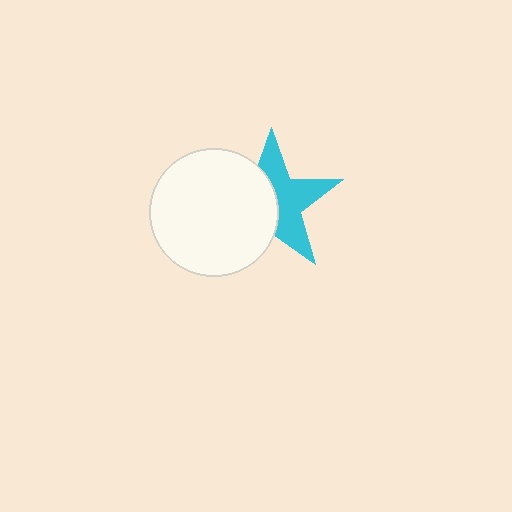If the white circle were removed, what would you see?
You would see the complete cyan star.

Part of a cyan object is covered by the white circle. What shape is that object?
It is a star.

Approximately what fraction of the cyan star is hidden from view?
Roughly 49% of the cyan star is hidden behind the white circle.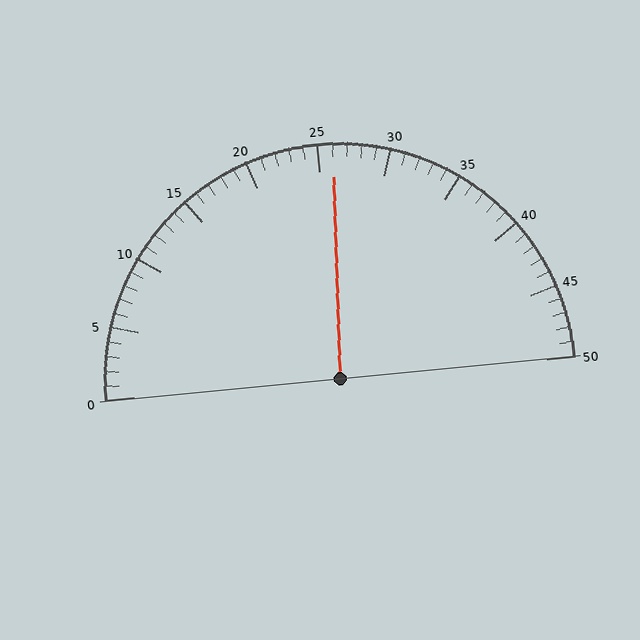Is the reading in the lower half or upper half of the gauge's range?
The reading is in the upper half of the range (0 to 50).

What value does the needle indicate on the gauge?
The needle indicates approximately 26.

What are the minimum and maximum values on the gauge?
The gauge ranges from 0 to 50.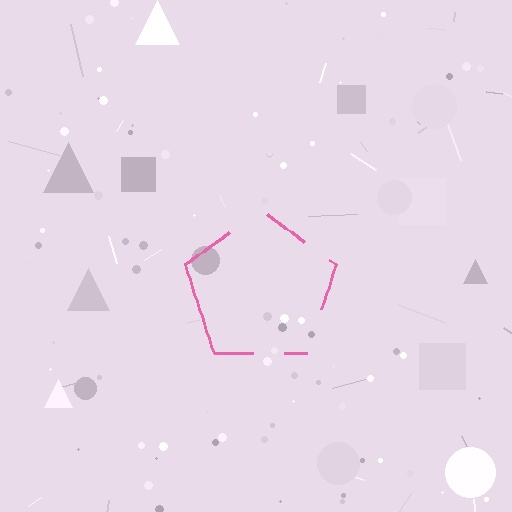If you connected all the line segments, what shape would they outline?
They would outline a pentagon.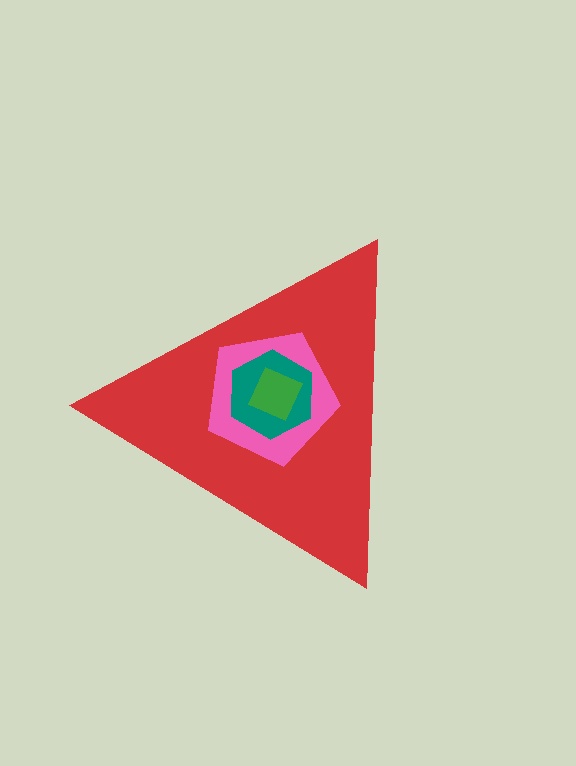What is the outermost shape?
The red triangle.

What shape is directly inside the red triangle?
The pink pentagon.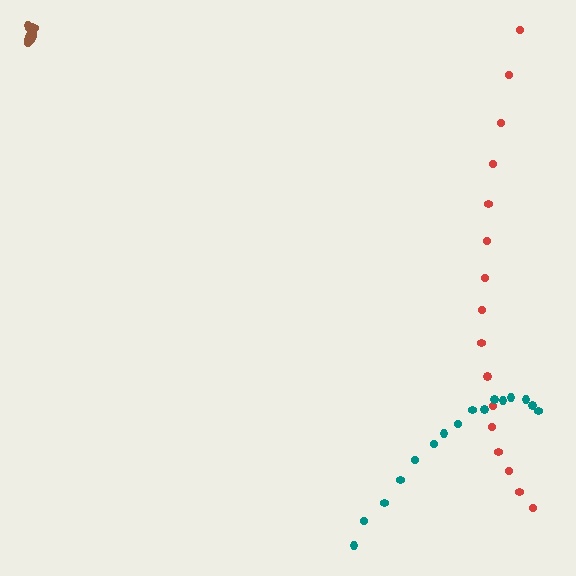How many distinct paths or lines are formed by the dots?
There are 3 distinct paths.